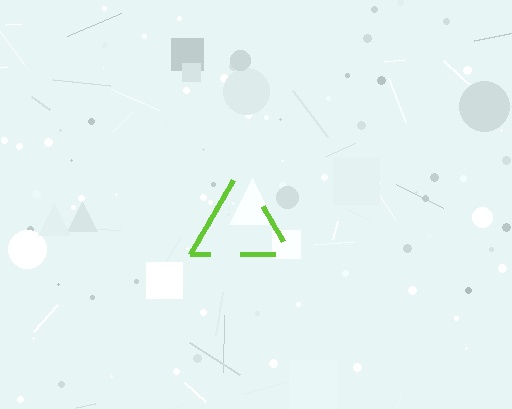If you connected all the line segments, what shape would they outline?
They would outline a triangle.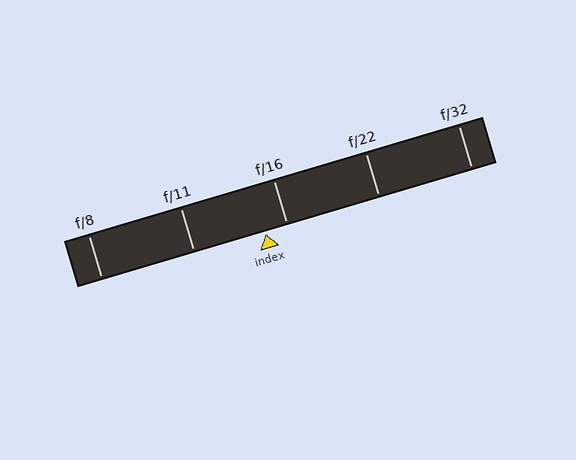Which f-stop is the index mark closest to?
The index mark is closest to f/16.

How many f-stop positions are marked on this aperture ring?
There are 5 f-stop positions marked.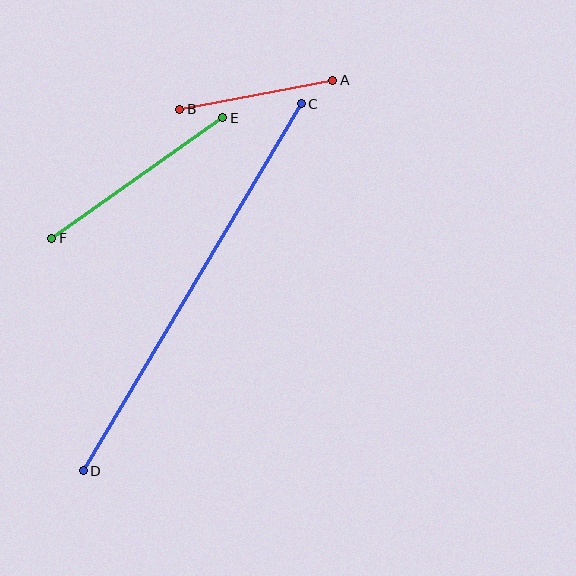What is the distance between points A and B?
The distance is approximately 156 pixels.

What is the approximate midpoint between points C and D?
The midpoint is at approximately (192, 287) pixels.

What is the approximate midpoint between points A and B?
The midpoint is at approximately (256, 95) pixels.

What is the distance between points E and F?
The distance is approximately 209 pixels.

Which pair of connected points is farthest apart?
Points C and D are farthest apart.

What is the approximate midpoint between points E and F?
The midpoint is at approximately (137, 178) pixels.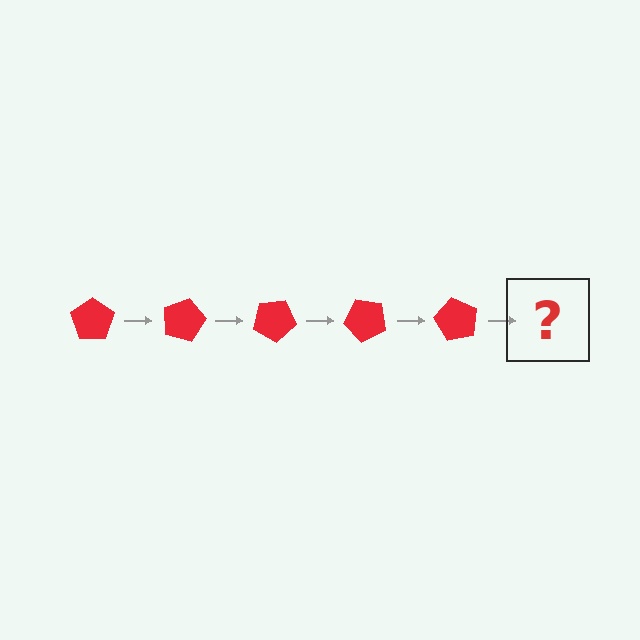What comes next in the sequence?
The next element should be a red pentagon rotated 75 degrees.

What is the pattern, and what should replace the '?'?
The pattern is that the pentagon rotates 15 degrees each step. The '?' should be a red pentagon rotated 75 degrees.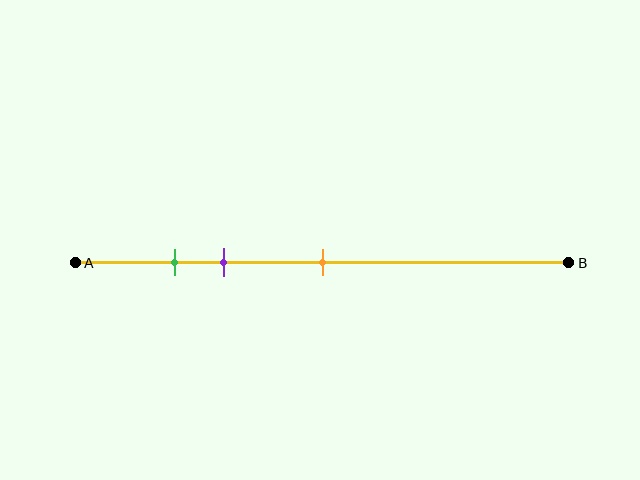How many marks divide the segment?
There are 3 marks dividing the segment.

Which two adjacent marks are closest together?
The green and purple marks are the closest adjacent pair.